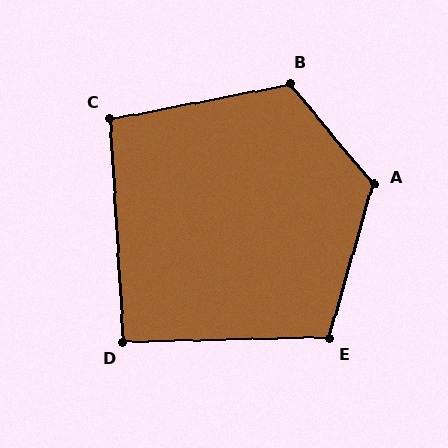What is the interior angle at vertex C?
Approximately 98 degrees (obtuse).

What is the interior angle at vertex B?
Approximately 119 degrees (obtuse).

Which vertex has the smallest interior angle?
D, at approximately 92 degrees.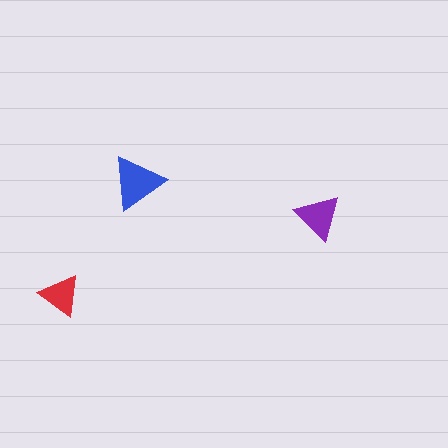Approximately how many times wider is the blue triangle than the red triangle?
About 1.5 times wider.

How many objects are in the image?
There are 3 objects in the image.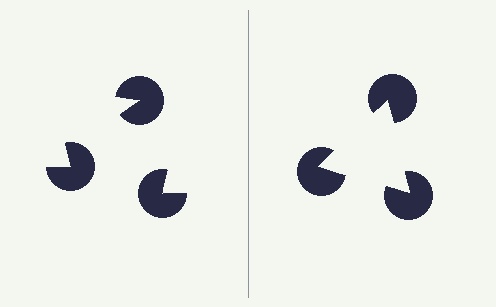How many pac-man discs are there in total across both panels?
6 — 3 on each side.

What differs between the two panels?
The pac-man discs are positioned identically on both sides; only the wedge orientations differ. On the right they align to a triangle; on the left they are misaligned.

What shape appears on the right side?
An illusory triangle.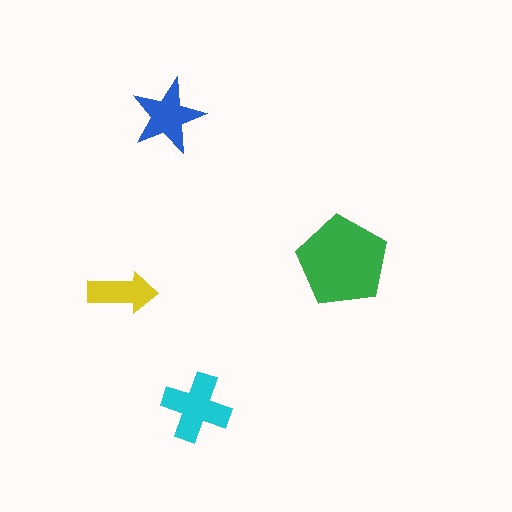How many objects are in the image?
There are 4 objects in the image.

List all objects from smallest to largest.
The yellow arrow, the blue star, the cyan cross, the green pentagon.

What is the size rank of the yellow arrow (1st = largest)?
4th.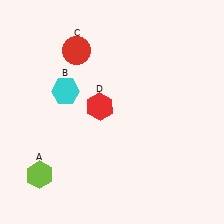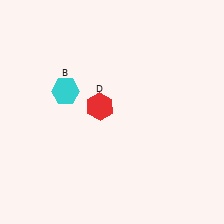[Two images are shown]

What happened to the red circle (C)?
The red circle (C) was removed in Image 2. It was in the top-left area of Image 1.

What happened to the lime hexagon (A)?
The lime hexagon (A) was removed in Image 2. It was in the bottom-left area of Image 1.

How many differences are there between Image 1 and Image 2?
There are 2 differences between the two images.